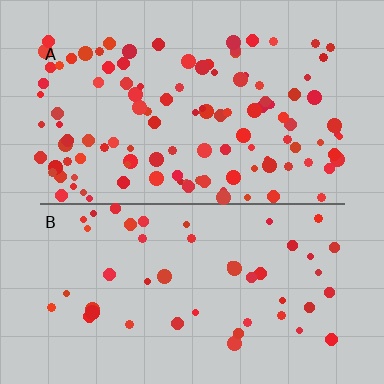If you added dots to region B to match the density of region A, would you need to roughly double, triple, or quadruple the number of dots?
Approximately double.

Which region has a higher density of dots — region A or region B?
A (the top).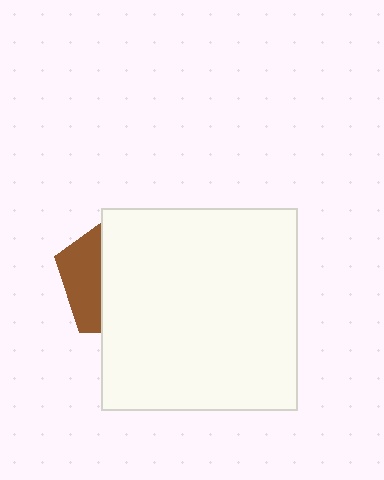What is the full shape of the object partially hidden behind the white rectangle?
The partially hidden object is a brown pentagon.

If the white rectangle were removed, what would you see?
You would see the complete brown pentagon.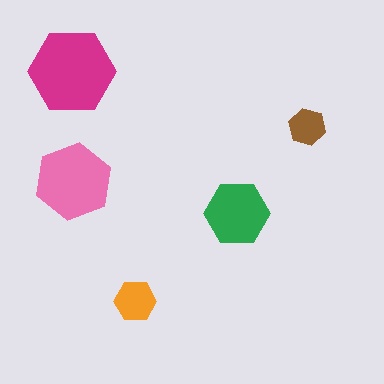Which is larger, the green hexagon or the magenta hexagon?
The magenta one.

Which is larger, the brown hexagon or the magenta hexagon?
The magenta one.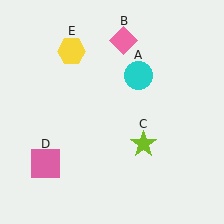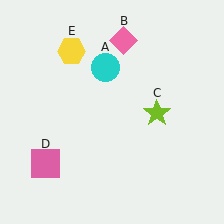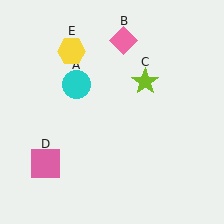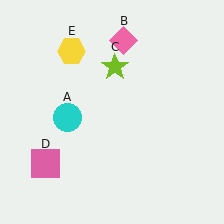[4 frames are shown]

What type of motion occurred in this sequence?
The cyan circle (object A), lime star (object C) rotated counterclockwise around the center of the scene.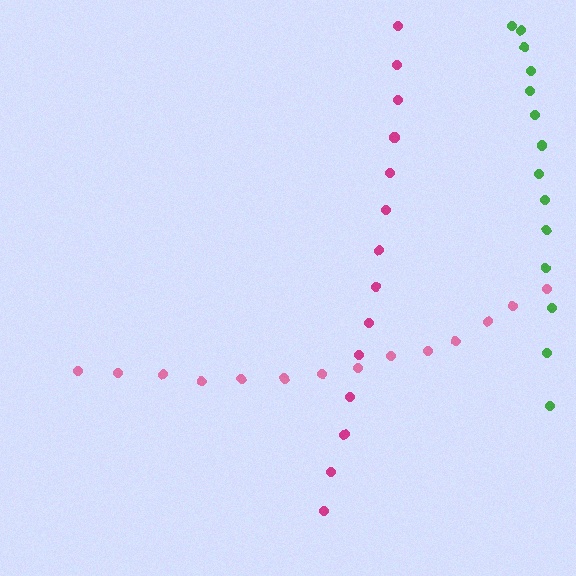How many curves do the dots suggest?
There are 3 distinct paths.